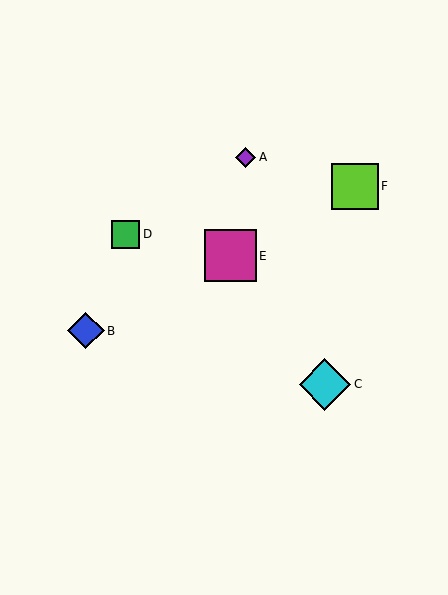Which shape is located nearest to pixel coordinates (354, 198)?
The lime square (labeled F) at (355, 186) is nearest to that location.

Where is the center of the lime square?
The center of the lime square is at (355, 186).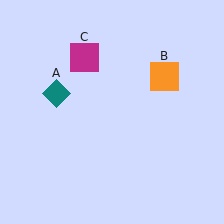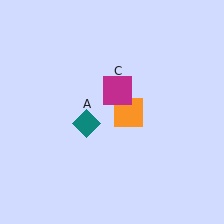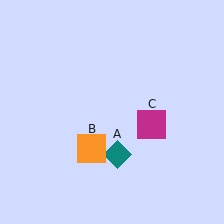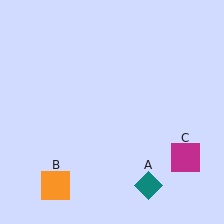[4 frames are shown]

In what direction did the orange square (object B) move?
The orange square (object B) moved down and to the left.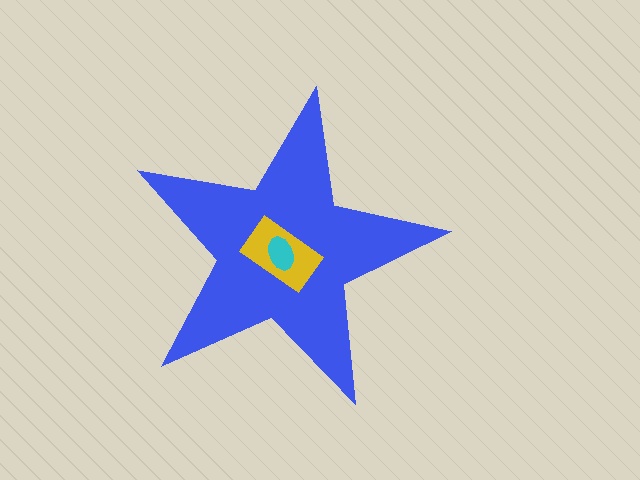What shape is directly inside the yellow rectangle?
The cyan ellipse.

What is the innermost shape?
The cyan ellipse.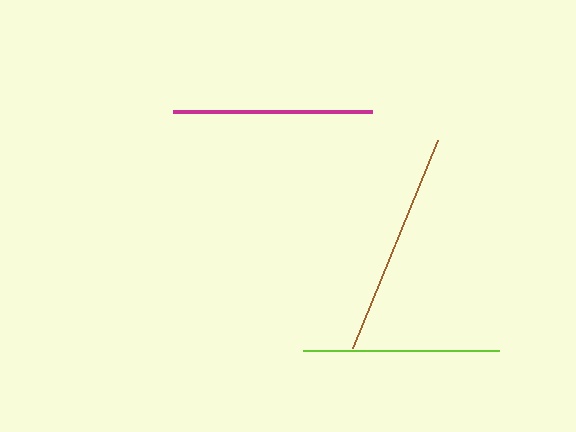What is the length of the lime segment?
The lime segment is approximately 197 pixels long.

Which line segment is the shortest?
The lime line is the shortest at approximately 197 pixels.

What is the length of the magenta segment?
The magenta segment is approximately 199 pixels long.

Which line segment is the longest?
The brown line is the longest at approximately 225 pixels.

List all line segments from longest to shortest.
From longest to shortest: brown, magenta, lime.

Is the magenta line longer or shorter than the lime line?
The magenta line is longer than the lime line.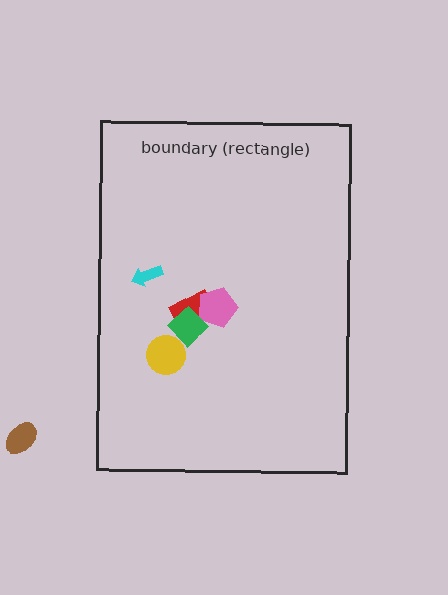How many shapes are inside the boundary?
5 inside, 1 outside.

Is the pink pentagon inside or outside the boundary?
Inside.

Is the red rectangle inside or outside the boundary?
Inside.